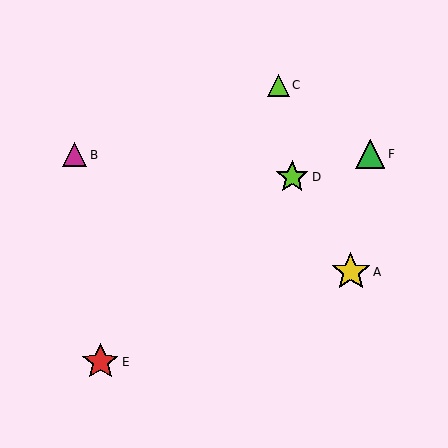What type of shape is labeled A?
Shape A is a yellow star.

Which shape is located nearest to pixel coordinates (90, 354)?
The red star (labeled E) at (100, 362) is nearest to that location.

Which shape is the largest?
The yellow star (labeled A) is the largest.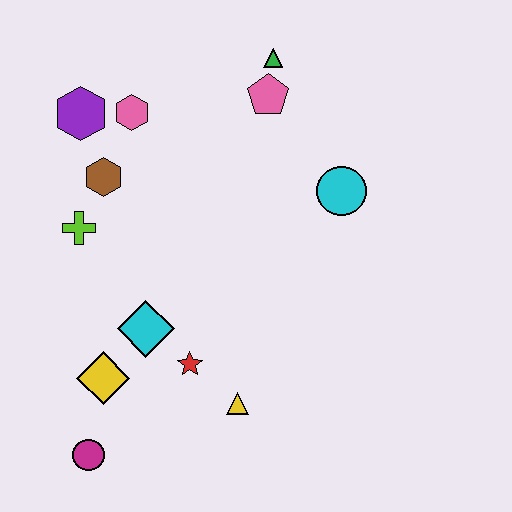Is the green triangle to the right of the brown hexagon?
Yes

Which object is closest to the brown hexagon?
The lime cross is closest to the brown hexagon.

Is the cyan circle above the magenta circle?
Yes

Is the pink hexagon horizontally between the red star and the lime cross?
Yes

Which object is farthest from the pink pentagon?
The magenta circle is farthest from the pink pentagon.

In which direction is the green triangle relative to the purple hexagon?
The green triangle is to the right of the purple hexagon.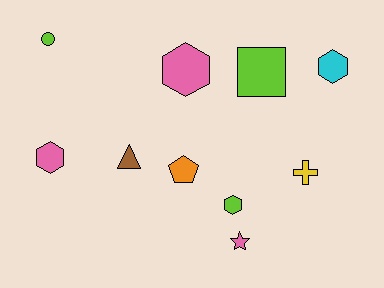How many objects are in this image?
There are 10 objects.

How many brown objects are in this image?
There is 1 brown object.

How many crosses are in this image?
There is 1 cross.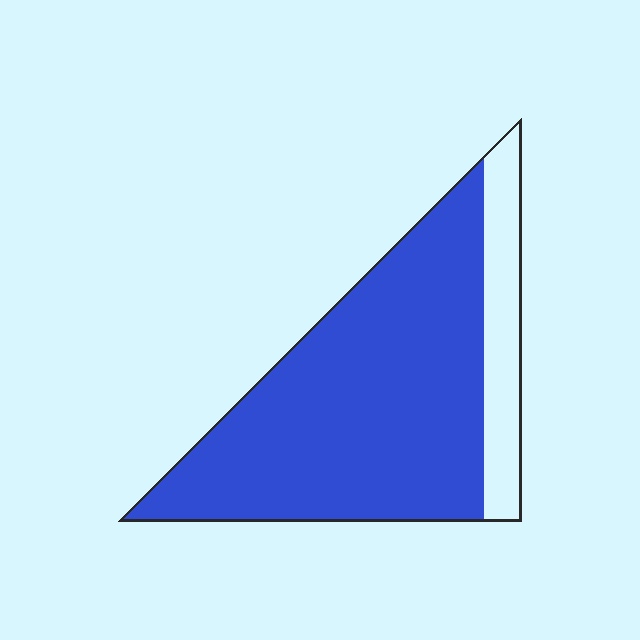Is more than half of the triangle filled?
Yes.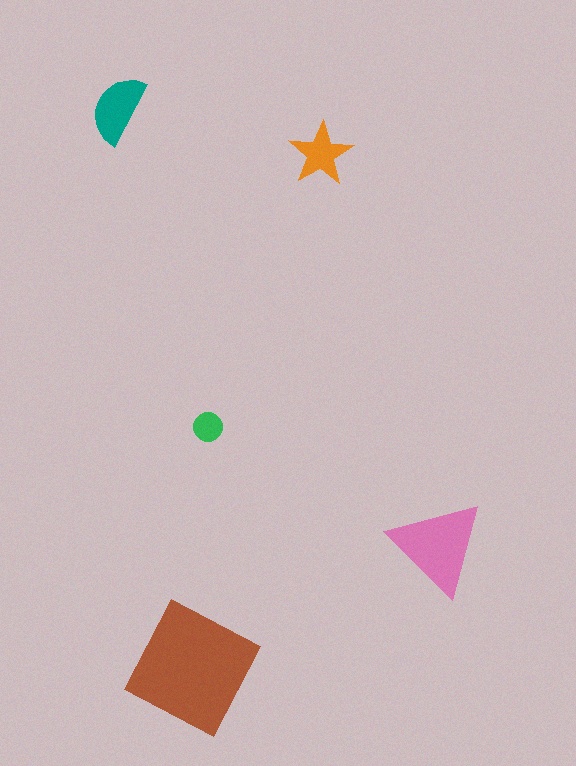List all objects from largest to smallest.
The brown square, the pink triangle, the teal semicircle, the orange star, the green circle.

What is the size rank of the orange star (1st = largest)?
4th.